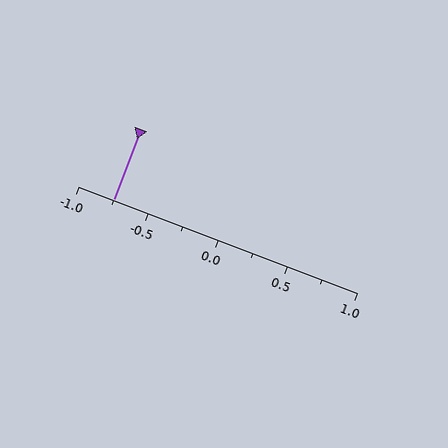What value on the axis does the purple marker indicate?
The marker indicates approximately -0.75.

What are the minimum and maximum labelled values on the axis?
The axis runs from -1.0 to 1.0.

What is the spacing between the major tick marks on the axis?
The major ticks are spaced 0.5 apart.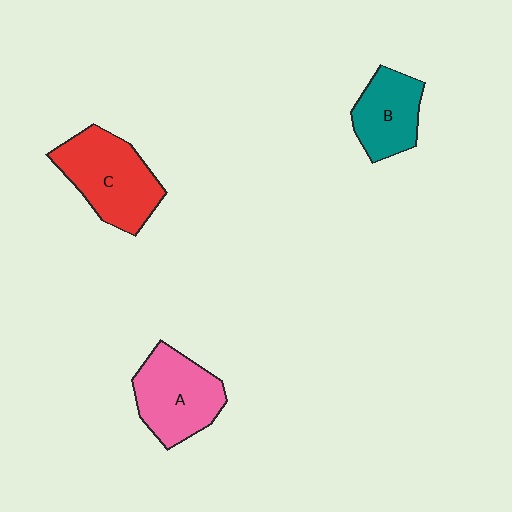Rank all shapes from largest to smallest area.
From largest to smallest: C (red), A (pink), B (teal).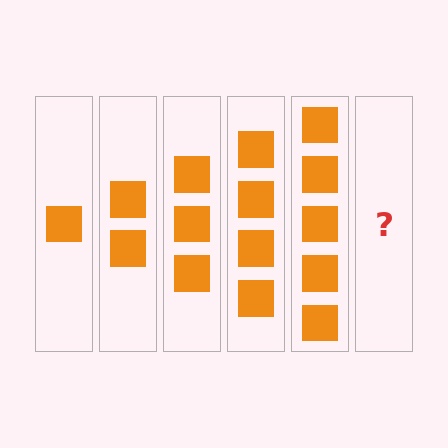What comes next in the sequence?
The next element should be 6 squares.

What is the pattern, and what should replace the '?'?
The pattern is that each step adds one more square. The '?' should be 6 squares.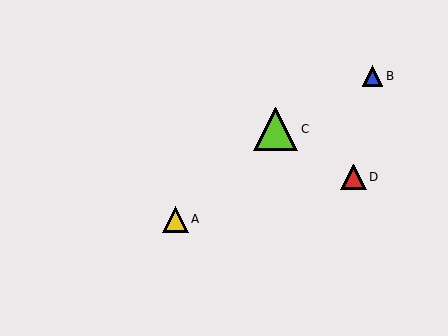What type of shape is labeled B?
Shape B is a blue triangle.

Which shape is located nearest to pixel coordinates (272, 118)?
The lime triangle (labeled C) at (276, 129) is nearest to that location.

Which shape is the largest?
The lime triangle (labeled C) is the largest.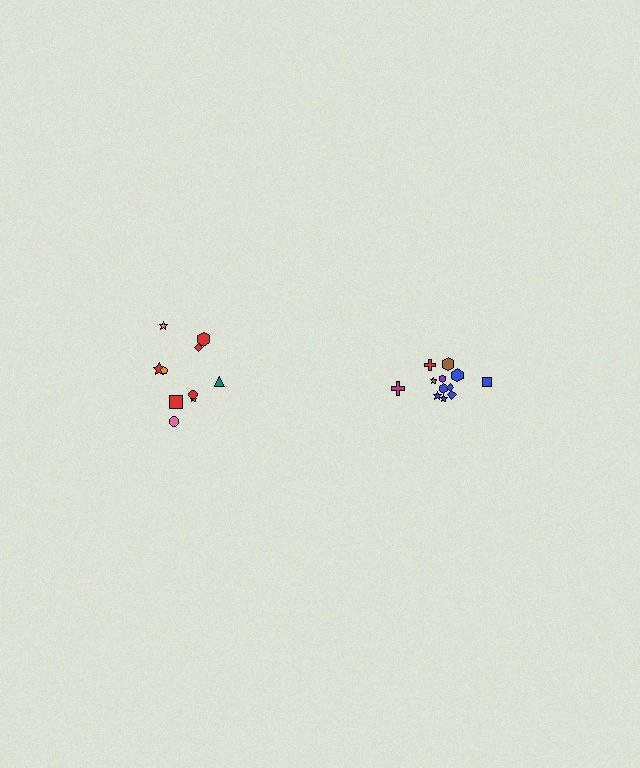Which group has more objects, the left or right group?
The right group.